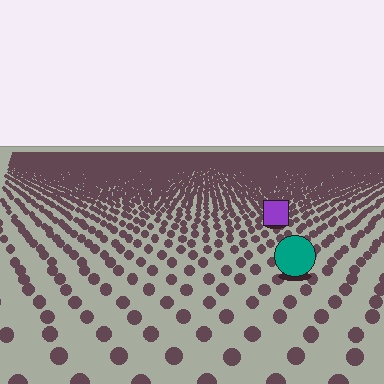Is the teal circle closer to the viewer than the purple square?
Yes. The teal circle is closer — you can tell from the texture gradient: the ground texture is coarser near it.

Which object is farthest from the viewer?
The purple square is farthest from the viewer. It appears smaller and the ground texture around it is denser.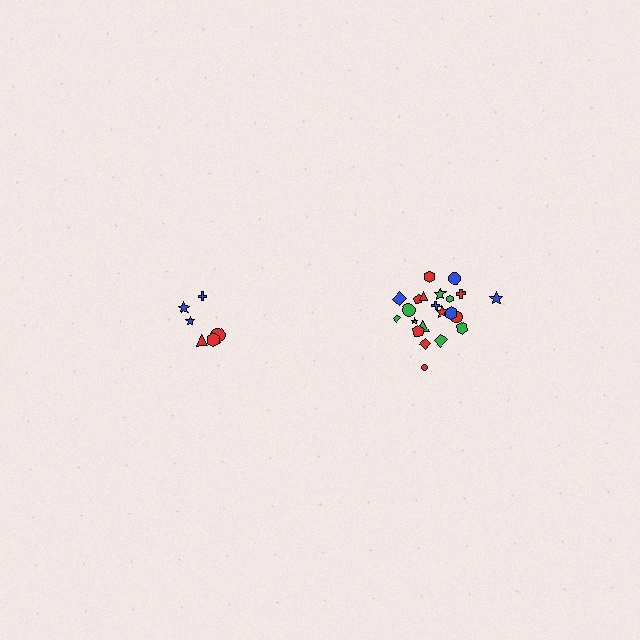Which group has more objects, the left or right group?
The right group.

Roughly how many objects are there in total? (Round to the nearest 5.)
Roughly 30 objects in total.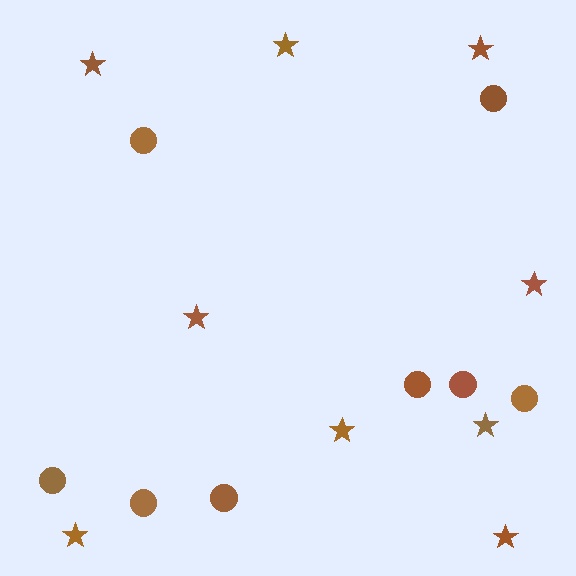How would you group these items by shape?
There are 2 groups: one group of circles (8) and one group of stars (9).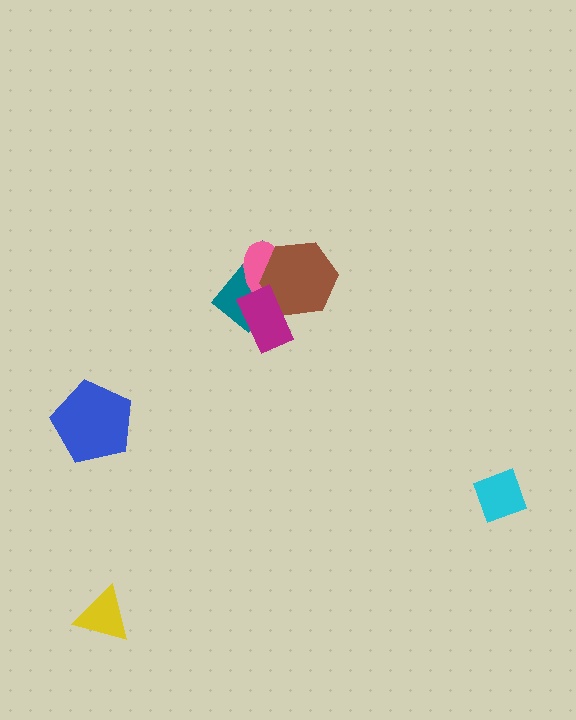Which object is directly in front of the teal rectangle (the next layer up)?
The pink ellipse is directly in front of the teal rectangle.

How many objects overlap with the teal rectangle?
3 objects overlap with the teal rectangle.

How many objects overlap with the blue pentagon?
0 objects overlap with the blue pentagon.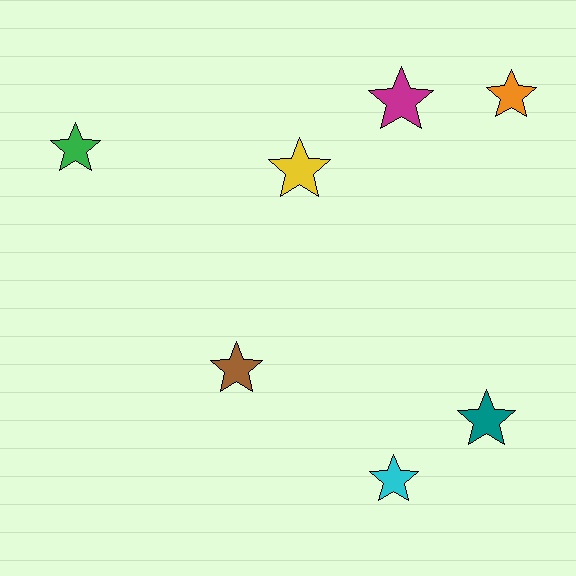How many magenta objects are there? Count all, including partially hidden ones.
There is 1 magenta object.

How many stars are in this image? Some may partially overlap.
There are 7 stars.